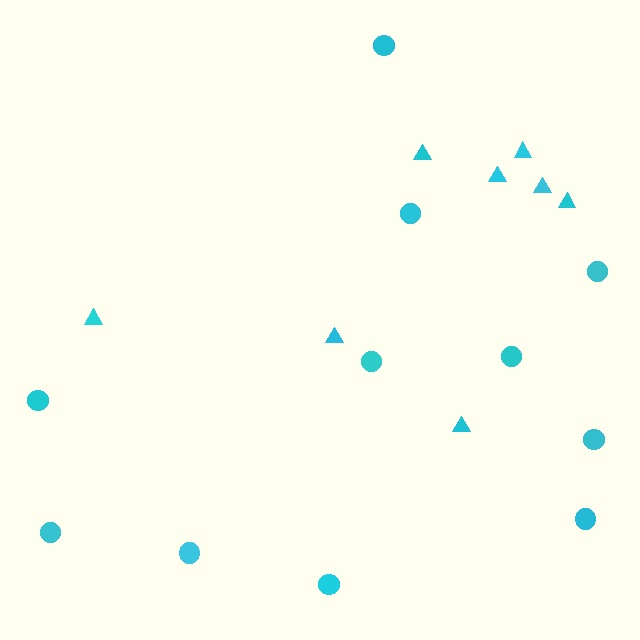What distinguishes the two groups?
There are 2 groups: one group of circles (11) and one group of triangles (8).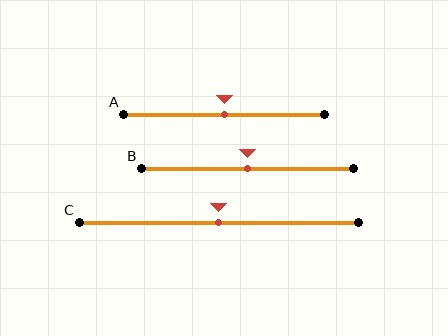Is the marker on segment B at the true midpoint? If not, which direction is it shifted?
Yes, the marker on segment B is at the true midpoint.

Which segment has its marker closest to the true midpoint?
Segment A has its marker closest to the true midpoint.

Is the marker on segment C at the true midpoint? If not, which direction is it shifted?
Yes, the marker on segment C is at the true midpoint.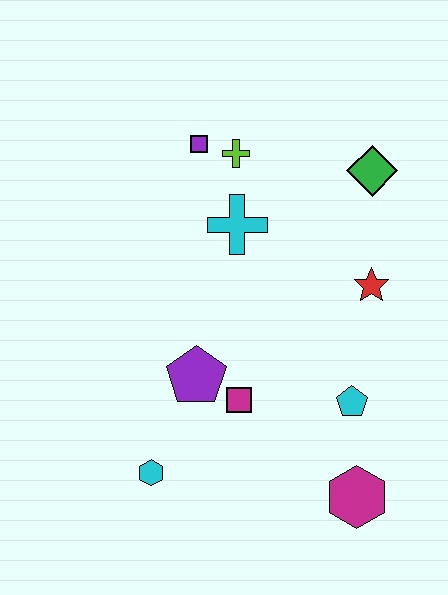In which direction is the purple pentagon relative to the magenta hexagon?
The purple pentagon is to the left of the magenta hexagon.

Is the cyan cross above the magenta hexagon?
Yes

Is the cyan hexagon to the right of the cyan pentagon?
No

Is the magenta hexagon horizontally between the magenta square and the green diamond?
Yes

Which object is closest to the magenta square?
The purple pentagon is closest to the magenta square.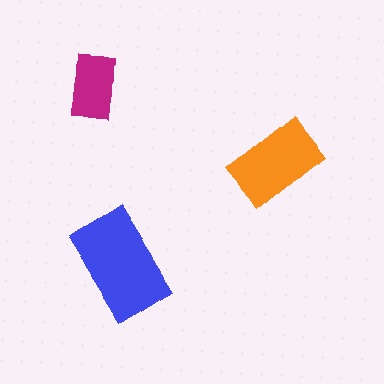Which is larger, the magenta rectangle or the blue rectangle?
The blue one.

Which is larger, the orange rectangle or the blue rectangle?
The blue one.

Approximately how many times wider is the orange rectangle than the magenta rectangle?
About 1.5 times wider.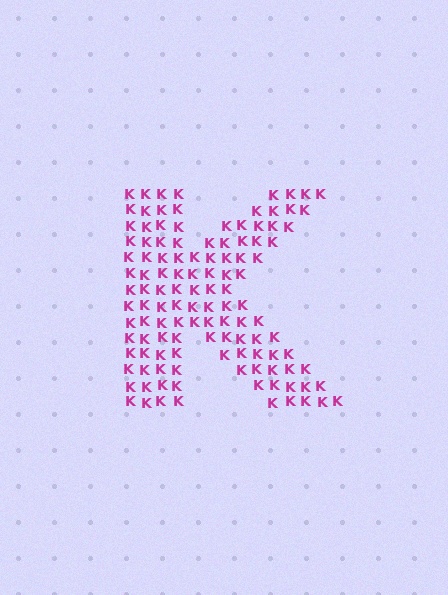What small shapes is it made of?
It is made of small letter K's.